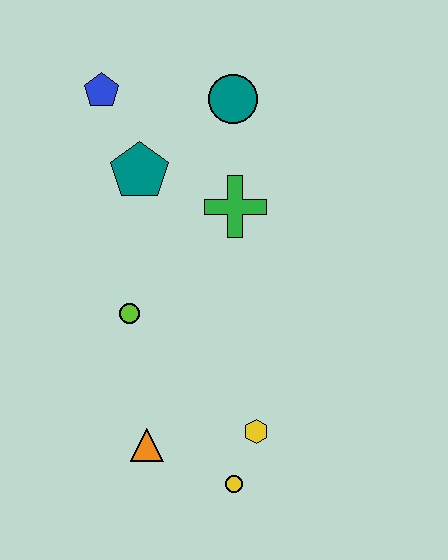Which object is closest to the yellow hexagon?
The yellow circle is closest to the yellow hexagon.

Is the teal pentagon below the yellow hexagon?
No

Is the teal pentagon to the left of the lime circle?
No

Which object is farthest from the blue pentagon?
The yellow circle is farthest from the blue pentagon.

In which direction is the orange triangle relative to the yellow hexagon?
The orange triangle is to the left of the yellow hexagon.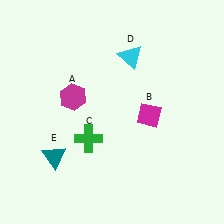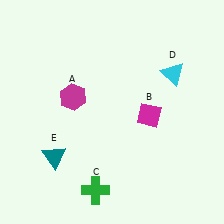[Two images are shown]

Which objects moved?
The objects that moved are: the green cross (C), the cyan triangle (D).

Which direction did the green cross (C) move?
The green cross (C) moved down.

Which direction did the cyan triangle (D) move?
The cyan triangle (D) moved right.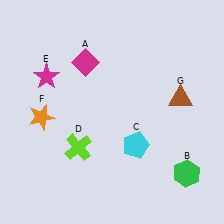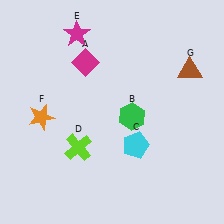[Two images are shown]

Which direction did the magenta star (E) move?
The magenta star (E) moved up.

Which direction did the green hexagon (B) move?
The green hexagon (B) moved up.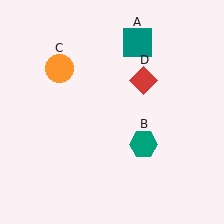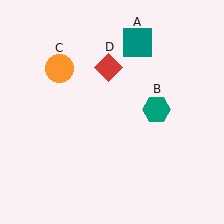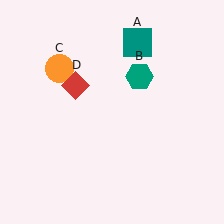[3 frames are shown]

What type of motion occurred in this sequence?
The teal hexagon (object B), red diamond (object D) rotated counterclockwise around the center of the scene.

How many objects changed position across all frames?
2 objects changed position: teal hexagon (object B), red diamond (object D).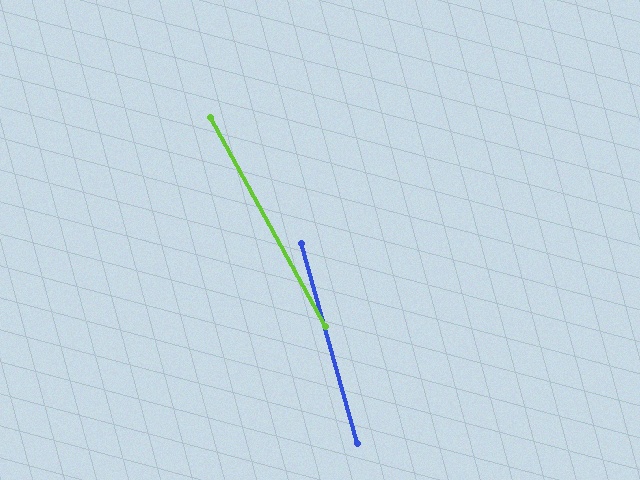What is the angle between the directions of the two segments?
Approximately 13 degrees.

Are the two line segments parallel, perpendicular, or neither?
Neither parallel nor perpendicular — they differ by about 13°.